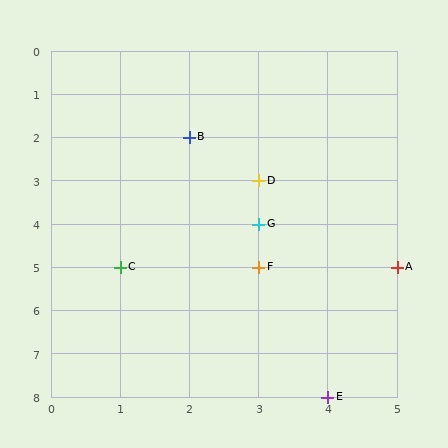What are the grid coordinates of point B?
Point B is at grid coordinates (2, 2).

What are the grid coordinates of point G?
Point G is at grid coordinates (3, 4).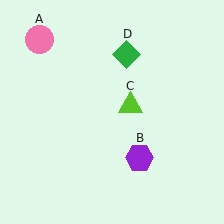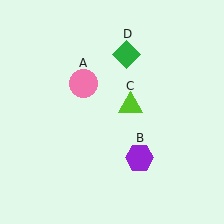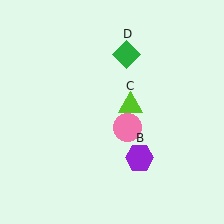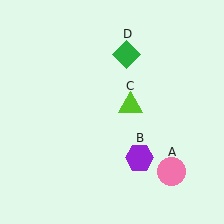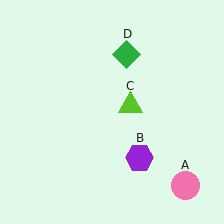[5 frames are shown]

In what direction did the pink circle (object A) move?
The pink circle (object A) moved down and to the right.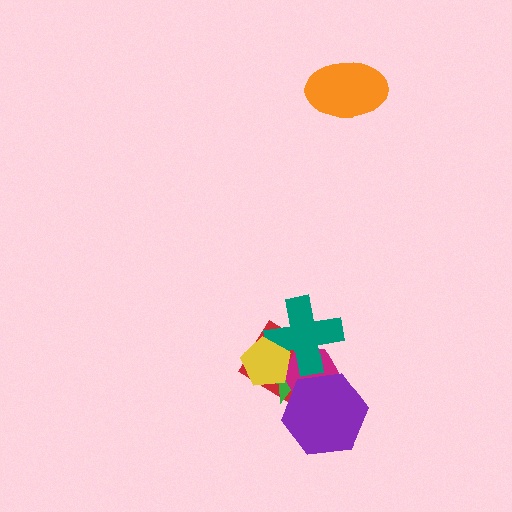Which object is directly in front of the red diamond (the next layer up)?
The green star is directly in front of the red diamond.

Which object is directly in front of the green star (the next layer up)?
The magenta hexagon is directly in front of the green star.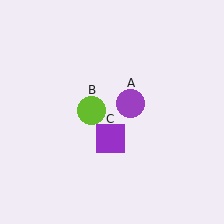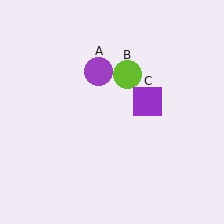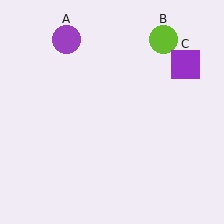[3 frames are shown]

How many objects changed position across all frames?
3 objects changed position: purple circle (object A), lime circle (object B), purple square (object C).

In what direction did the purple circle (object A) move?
The purple circle (object A) moved up and to the left.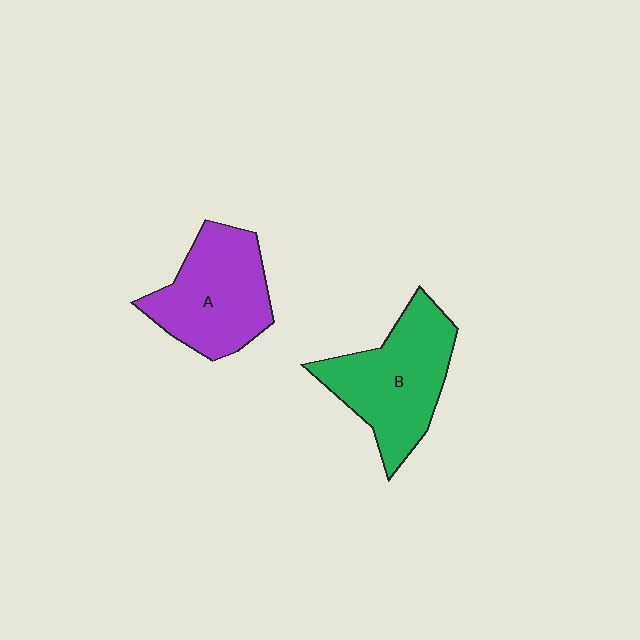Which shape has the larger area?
Shape B (green).